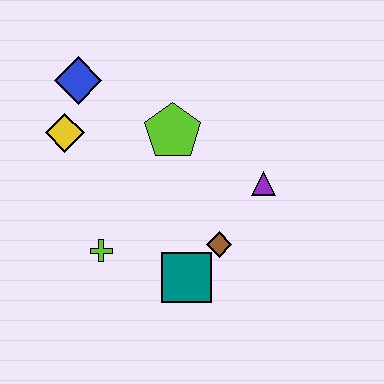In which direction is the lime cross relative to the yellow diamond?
The lime cross is below the yellow diamond.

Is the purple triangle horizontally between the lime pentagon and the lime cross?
No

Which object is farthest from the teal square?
The blue diamond is farthest from the teal square.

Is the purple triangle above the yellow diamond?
No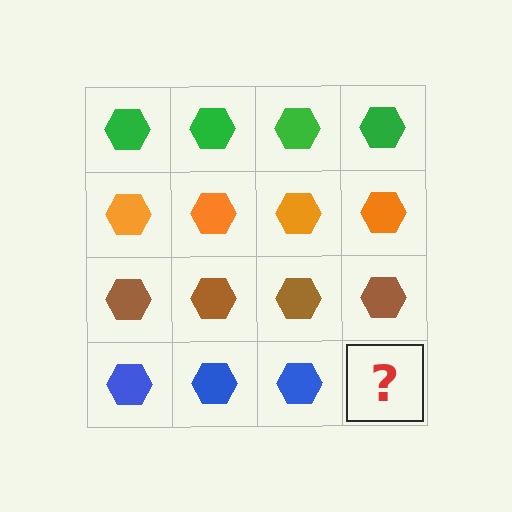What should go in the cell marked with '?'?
The missing cell should contain a blue hexagon.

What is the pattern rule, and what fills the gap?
The rule is that each row has a consistent color. The gap should be filled with a blue hexagon.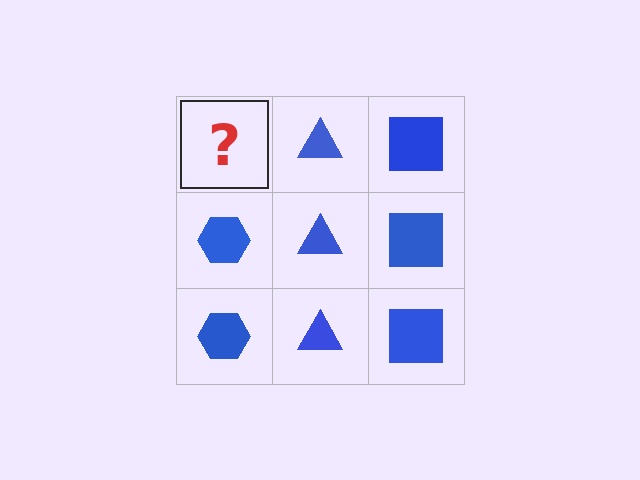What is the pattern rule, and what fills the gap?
The rule is that each column has a consistent shape. The gap should be filled with a blue hexagon.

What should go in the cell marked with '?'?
The missing cell should contain a blue hexagon.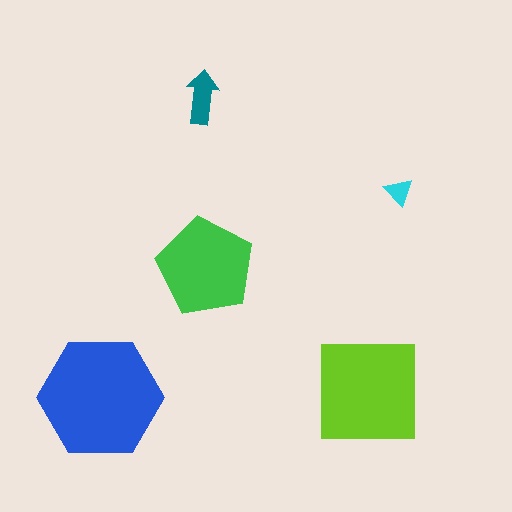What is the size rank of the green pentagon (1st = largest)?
3rd.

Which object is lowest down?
The blue hexagon is bottommost.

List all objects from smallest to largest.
The cyan triangle, the teal arrow, the green pentagon, the lime square, the blue hexagon.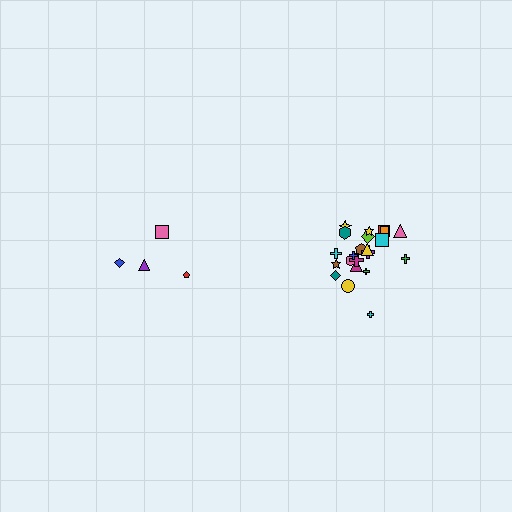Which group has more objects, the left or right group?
The right group.